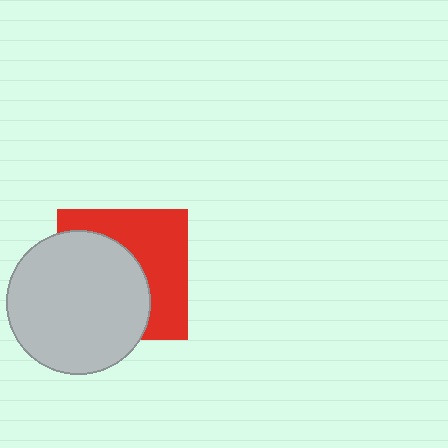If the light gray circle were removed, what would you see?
You would see the complete red square.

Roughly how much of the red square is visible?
About half of it is visible (roughly 47%).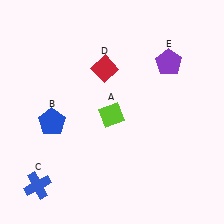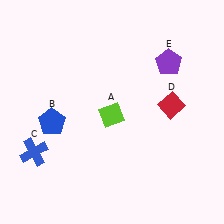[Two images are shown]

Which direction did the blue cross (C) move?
The blue cross (C) moved up.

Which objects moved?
The objects that moved are: the blue cross (C), the red diamond (D).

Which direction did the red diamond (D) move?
The red diamond (D) moved right.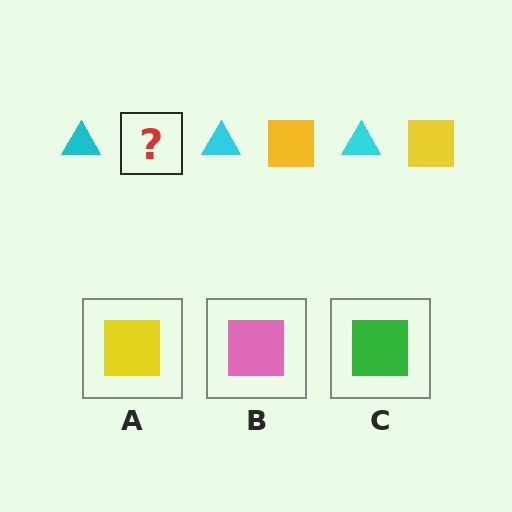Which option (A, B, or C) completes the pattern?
A.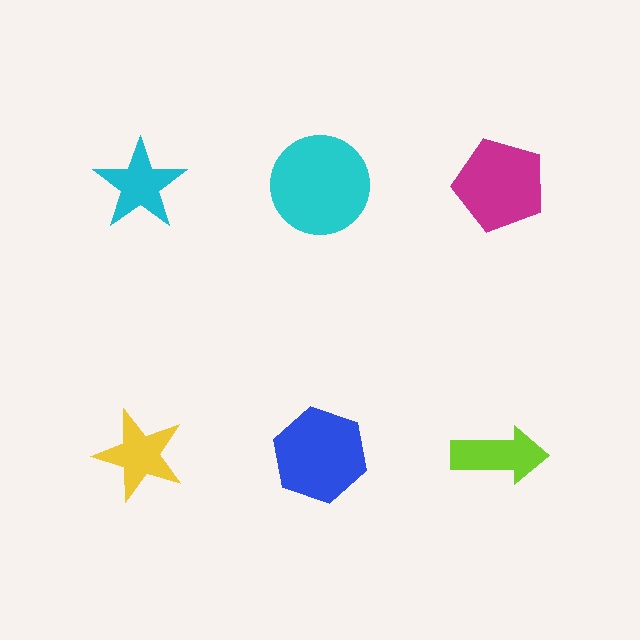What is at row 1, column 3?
A magenta pentagon.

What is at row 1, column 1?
A cyan star.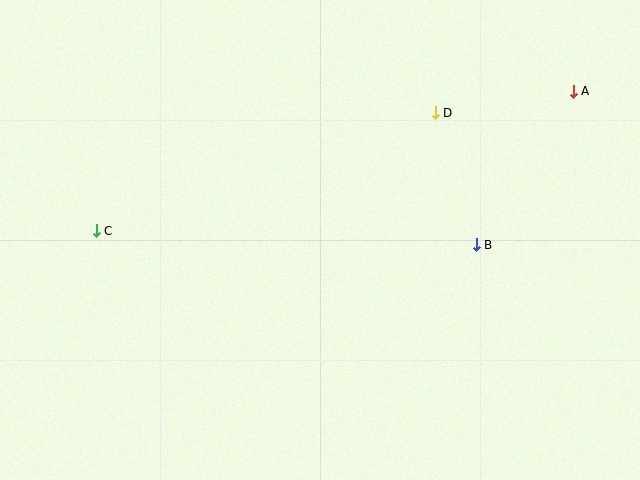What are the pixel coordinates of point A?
Point A is at (573, 91).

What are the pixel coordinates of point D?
Point D is at (435, 113).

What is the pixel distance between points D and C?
The distance between D and C is 359 pixels.